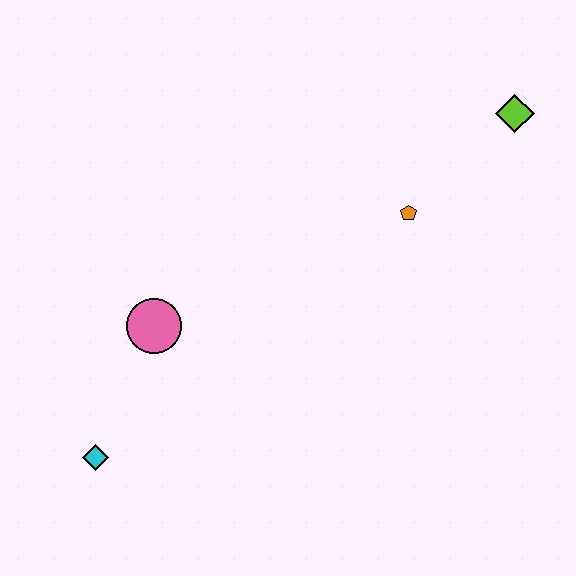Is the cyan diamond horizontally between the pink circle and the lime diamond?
No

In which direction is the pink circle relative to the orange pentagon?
The pink circle is to the left of the orange pentagon.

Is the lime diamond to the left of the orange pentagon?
No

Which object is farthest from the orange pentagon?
The cyan diamond is farthest from the orange pentagon.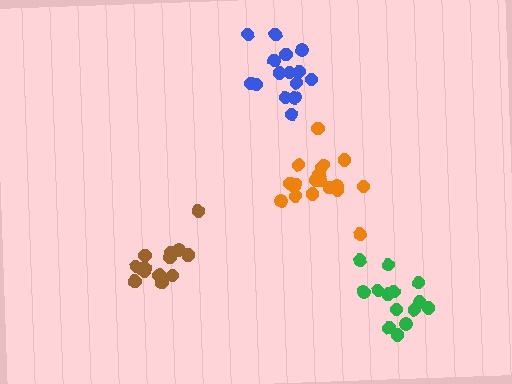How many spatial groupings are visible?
There are 4 spatial groupings.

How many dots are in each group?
Group 1: 19 dots, Group 2: 14 dots, Group 3: 15 dots, Group 4: 15 dots (63 total).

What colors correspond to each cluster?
The clusters are colored: orange, green, brown, blue.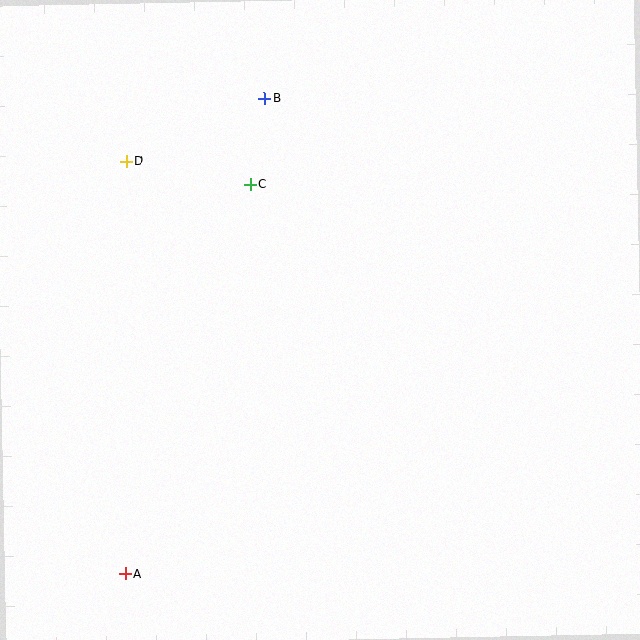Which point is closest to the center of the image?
Point C at (250, 185) is closest to the center.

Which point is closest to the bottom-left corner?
Point A is closest to the bottom-left corner.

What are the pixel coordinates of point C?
Point C is at (250, 185).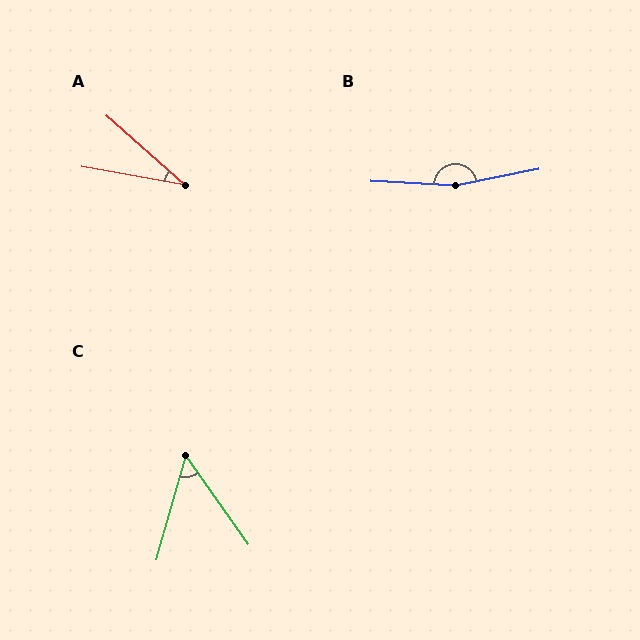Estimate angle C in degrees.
Approximately 51 degrees.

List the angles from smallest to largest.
A (31°), C (51°), B (166°).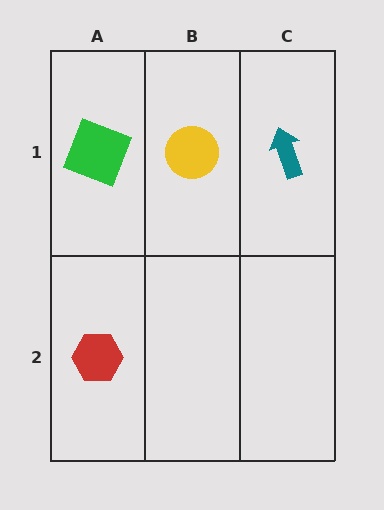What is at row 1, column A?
A green square.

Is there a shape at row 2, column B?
No, that cell is empty.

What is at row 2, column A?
A red hexagon.